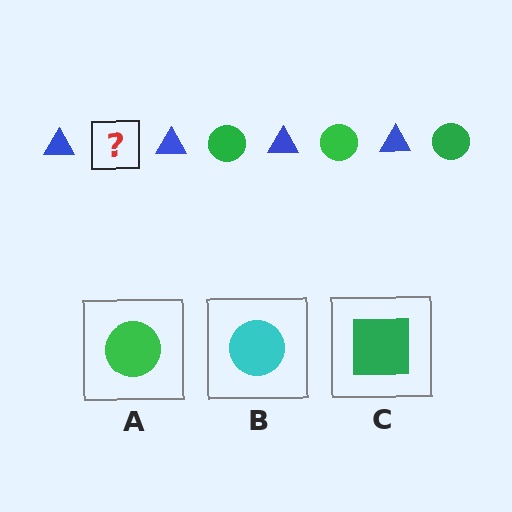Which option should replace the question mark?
Option A.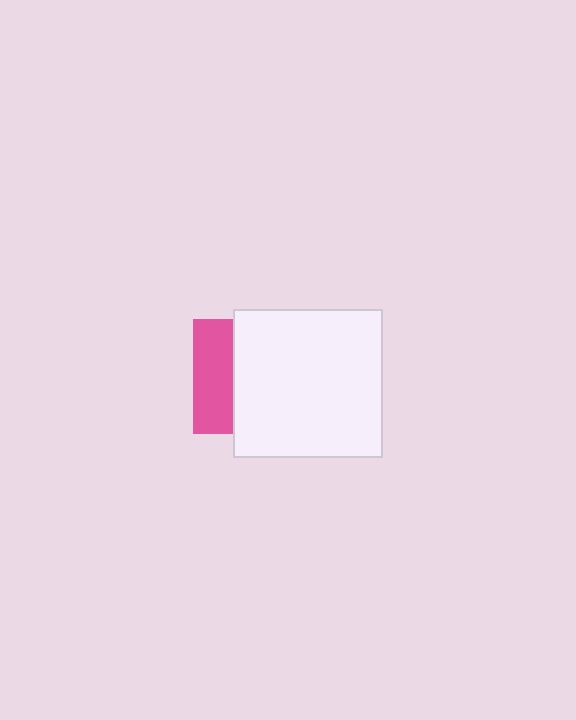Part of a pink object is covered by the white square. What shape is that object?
It is a square.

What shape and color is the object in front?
The object in front is a white square.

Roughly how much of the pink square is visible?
A small part of it is visible (roughly 35%).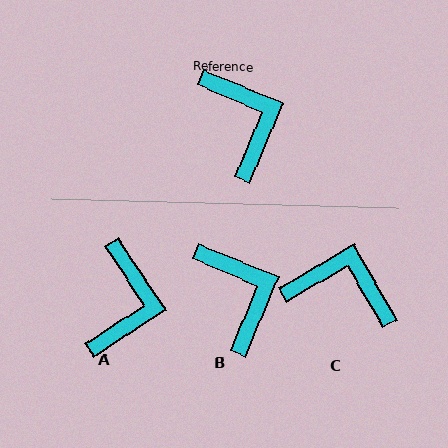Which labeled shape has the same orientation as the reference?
B.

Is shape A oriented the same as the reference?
No, it is off by about 34 degrees.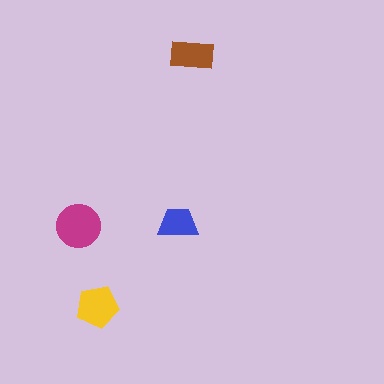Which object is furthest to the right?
The brown rectangle is rightmost.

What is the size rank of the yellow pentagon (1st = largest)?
2nd.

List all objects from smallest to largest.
The blue trapezoid, the brown rectangle, the yellow pentagon, the magenta circle.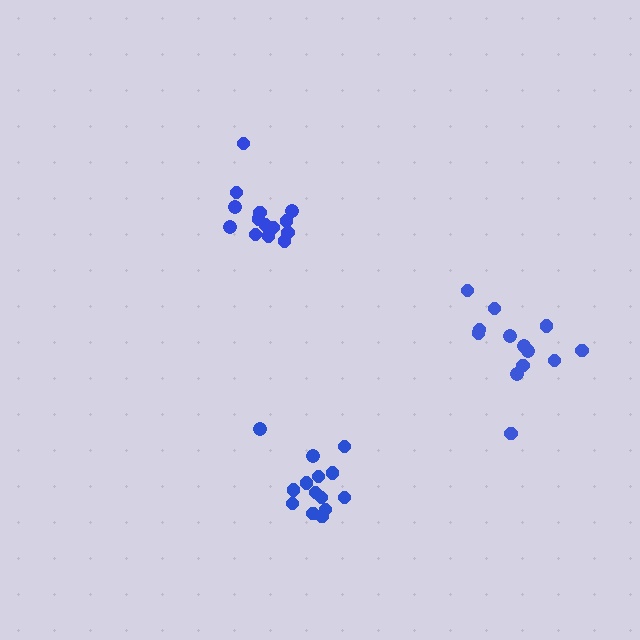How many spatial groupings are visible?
There are 3 spatial groupings.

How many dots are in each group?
Group 1: 13 dots, Group 2: 15 dots, Group 3: 14 dots (42 total).